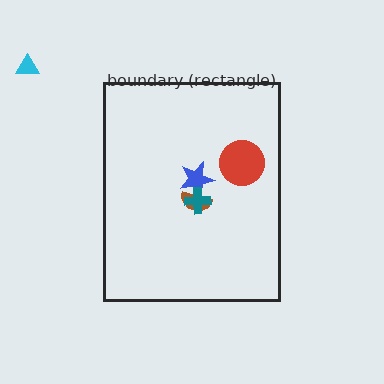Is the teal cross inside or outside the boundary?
Inside.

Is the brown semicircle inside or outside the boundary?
Inside.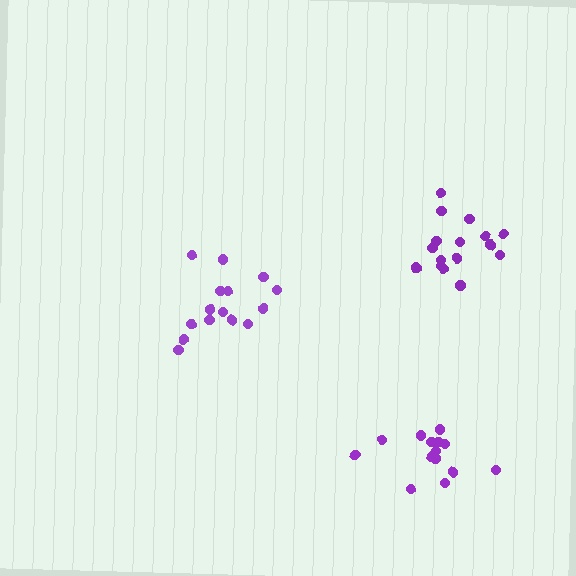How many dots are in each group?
Group 1: 15 dots, Group 2: 17 dots, Group 3: 15 dots (47 total).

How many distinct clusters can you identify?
There are 3 distinct clusters.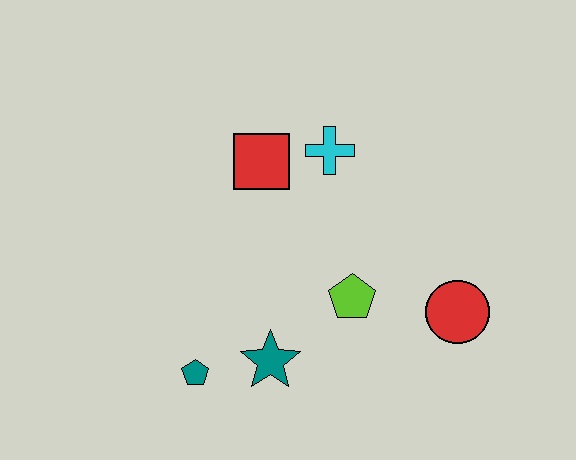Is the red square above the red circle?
Yes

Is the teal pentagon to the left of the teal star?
Yes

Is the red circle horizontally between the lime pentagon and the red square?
No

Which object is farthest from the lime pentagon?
The teal pentagon is farthest from the lime pentagon.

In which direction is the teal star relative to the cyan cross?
The teal star is below the cyan cross.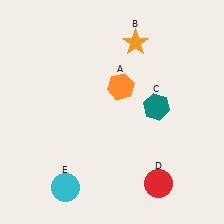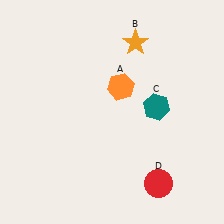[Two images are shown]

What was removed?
The cyan circle (E) was removed in Image 2.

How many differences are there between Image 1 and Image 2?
There is 1 difference between the two images.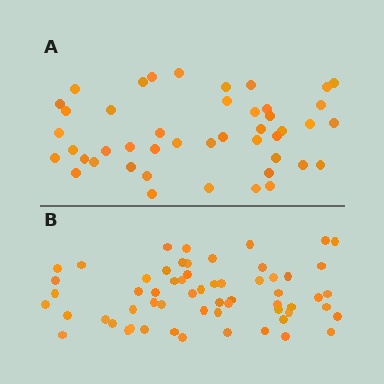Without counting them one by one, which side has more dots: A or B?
Region B (the bottom region) has more dots.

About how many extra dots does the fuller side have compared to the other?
Region B has approximately 15 more dots than region A.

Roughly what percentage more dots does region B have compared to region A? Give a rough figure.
About 35% more.